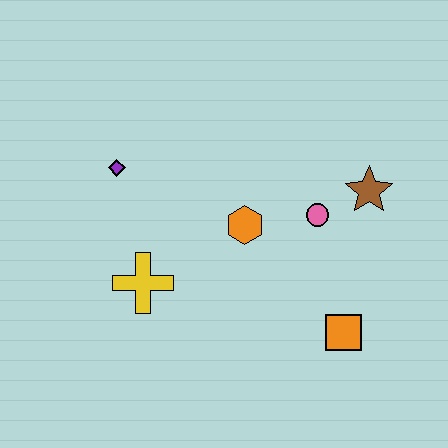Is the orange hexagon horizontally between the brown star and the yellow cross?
Yes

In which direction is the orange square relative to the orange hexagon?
The orange square is below the orange hexagon.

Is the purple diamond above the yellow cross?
Yes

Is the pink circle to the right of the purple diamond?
Yes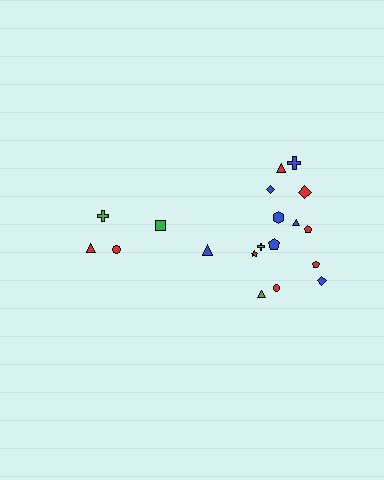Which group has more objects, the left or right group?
The right group.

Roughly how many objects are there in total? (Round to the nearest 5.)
Roughly 20 objects in total.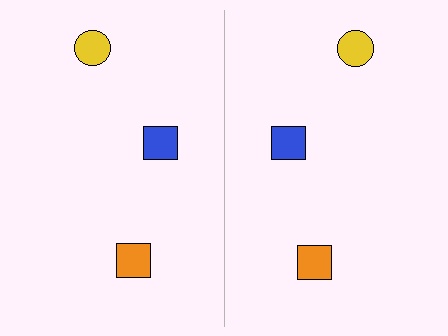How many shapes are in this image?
There are 6 shapes in this image.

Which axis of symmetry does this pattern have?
The pattern has a vertical axis of symmetry running through the center of the image.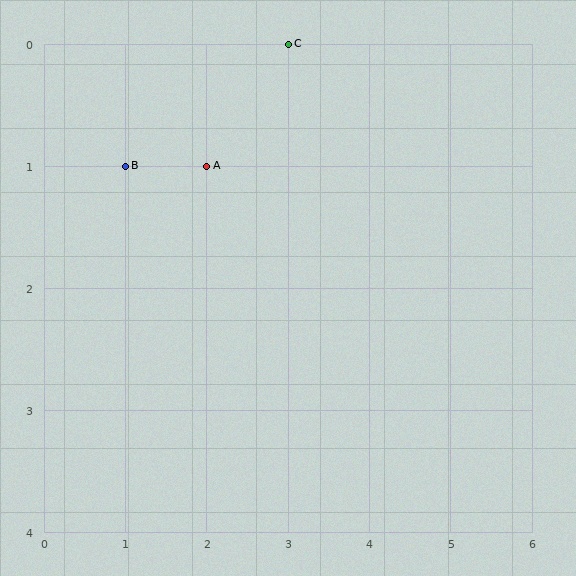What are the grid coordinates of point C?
Point C is at grid coordinates (3, 0).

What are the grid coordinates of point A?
Point A is at grid coordinates (2, 1).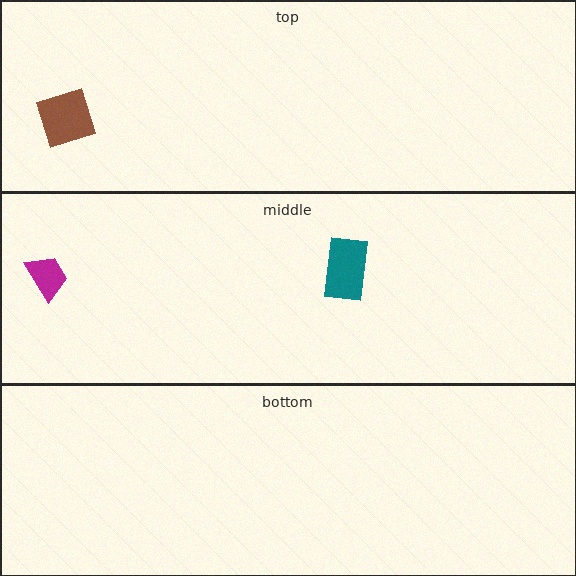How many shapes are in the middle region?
2.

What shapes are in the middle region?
The teal rectangle, the magenta trapezoid.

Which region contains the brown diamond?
The top region.